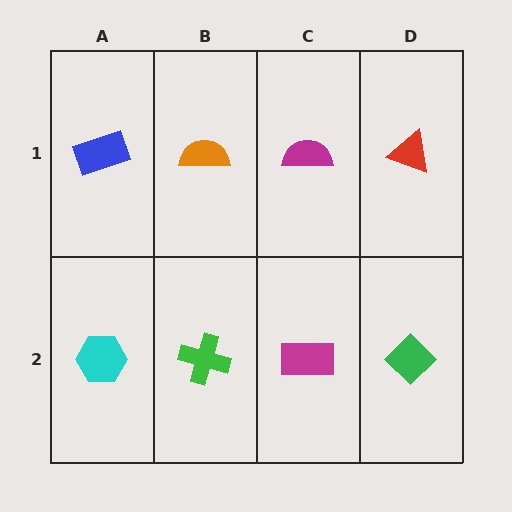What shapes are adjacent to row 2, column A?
A blue rectangle (row 1, column A), a green cross (row 2, column B).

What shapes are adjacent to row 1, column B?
A green cross (row 2, column B), a blue rectangle (row 1, column A), a magenta semicircle (row 1, column C).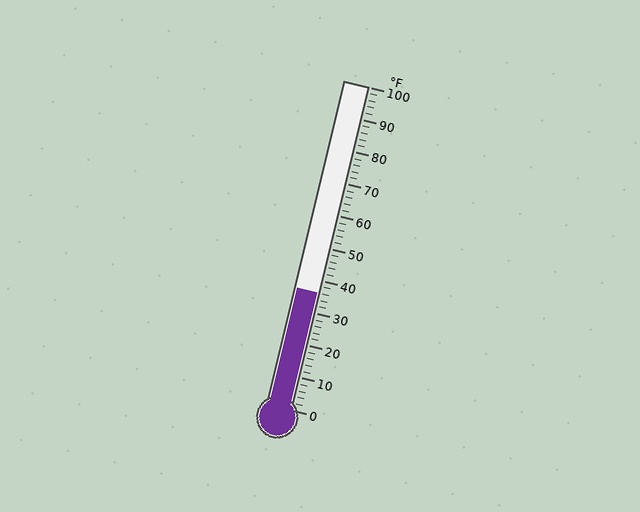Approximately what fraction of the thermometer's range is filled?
The thermometer is filled to approximately 35% of its range.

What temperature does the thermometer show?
The thermometer shows approximately 36°F.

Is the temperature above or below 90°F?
The temperature is below 90°F.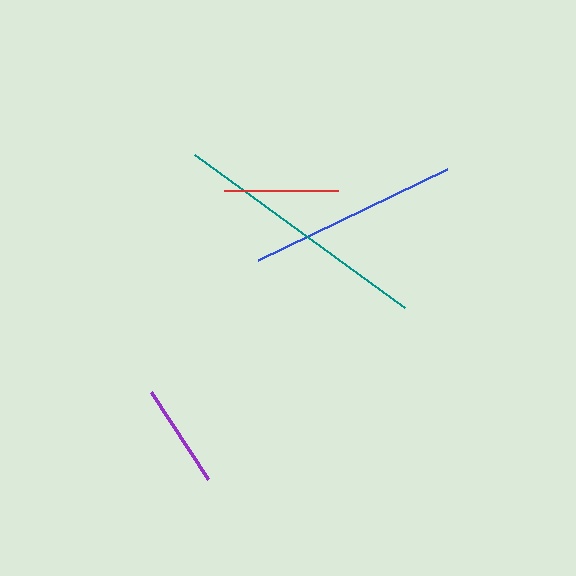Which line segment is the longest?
The teal line is the longest at approximately 260 pixels.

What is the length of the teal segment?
The teal segment is approximately 260 pixels long.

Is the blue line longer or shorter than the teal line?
The teal line is longer than the blue line.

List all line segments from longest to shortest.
From longest to shortest: teal, blue, red, purple.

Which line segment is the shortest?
The purple line is the shortest at approximately 104 pixels.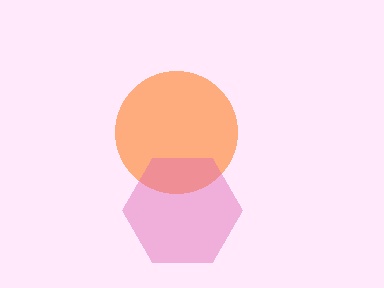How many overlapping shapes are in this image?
There are 2 overlapping shapes in the image.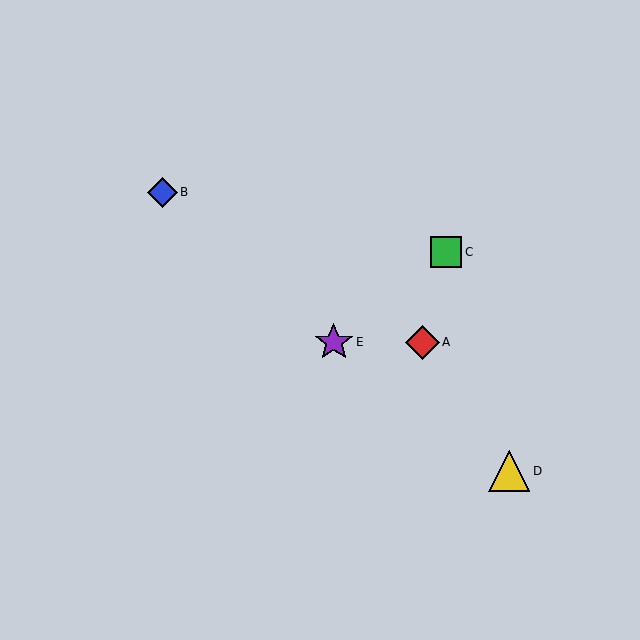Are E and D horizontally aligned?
No, E is at y≈342 and D is at y≈471.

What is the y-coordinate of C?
Object C is at y≈252.